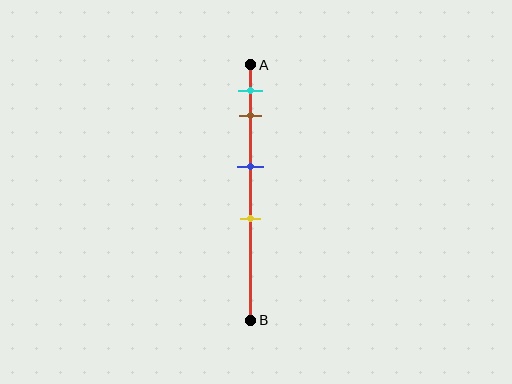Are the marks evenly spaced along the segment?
No, the marks are not evenly spaced.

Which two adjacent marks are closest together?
The cyan and brown marks are the closest adjacent pair.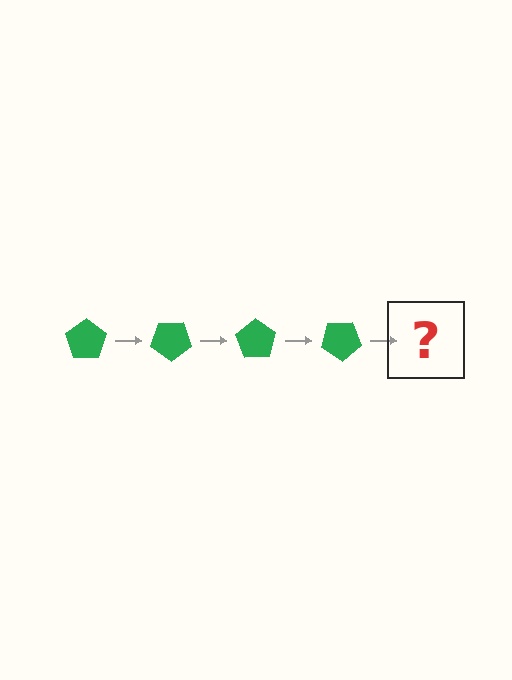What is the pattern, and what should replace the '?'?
The pattern is that the pentagon rotates 35 degrees each step. The '?' should be a green pentagon rotated 140 degrees.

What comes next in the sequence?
The next element should be a green pentagon rotated 140 degrees.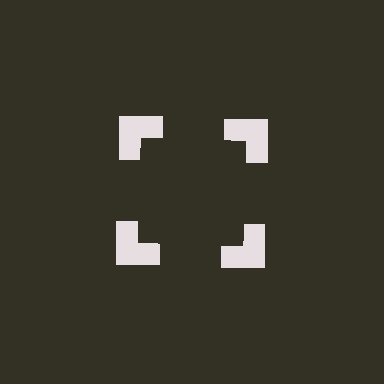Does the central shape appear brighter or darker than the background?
It typically appears slightly darker than the background, even though no actual brightness change is drawn.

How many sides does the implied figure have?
4 sides.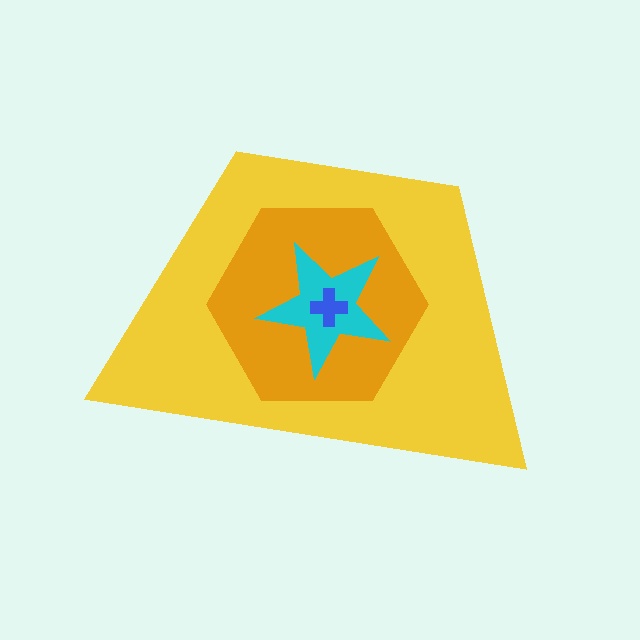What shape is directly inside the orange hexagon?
The cyan star.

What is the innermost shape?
The blue cross.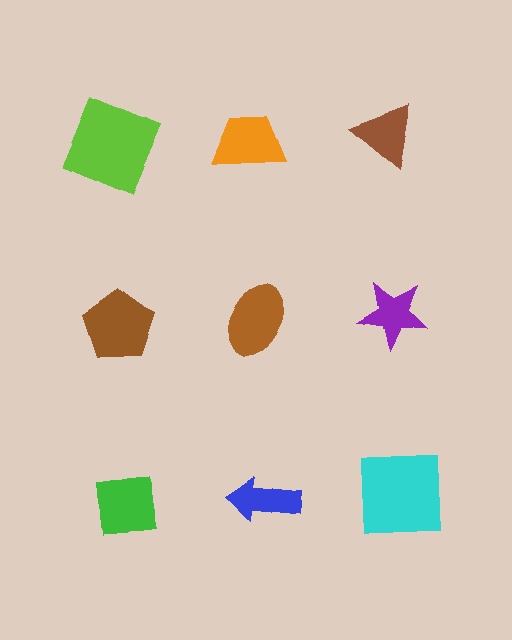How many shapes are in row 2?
3 shapes.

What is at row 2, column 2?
A brown ellipse.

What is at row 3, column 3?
A cyan square.